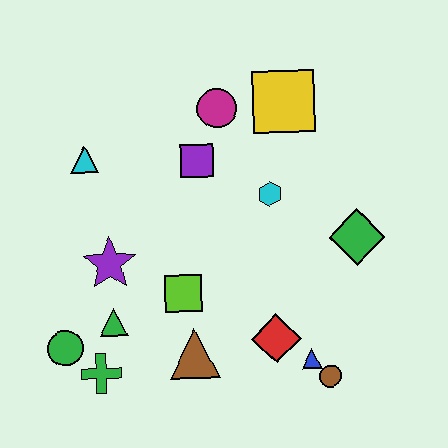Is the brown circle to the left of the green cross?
No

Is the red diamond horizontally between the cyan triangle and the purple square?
No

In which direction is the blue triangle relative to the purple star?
The blue triangle is to the right of the purple star.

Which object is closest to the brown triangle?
The lime square is closest to the brown triangle.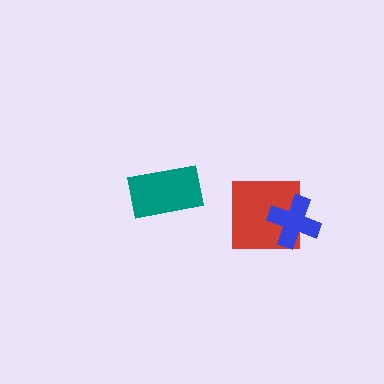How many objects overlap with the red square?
1 object overlaps with the red square.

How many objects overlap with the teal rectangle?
0 objects overlap with the teal rectangle.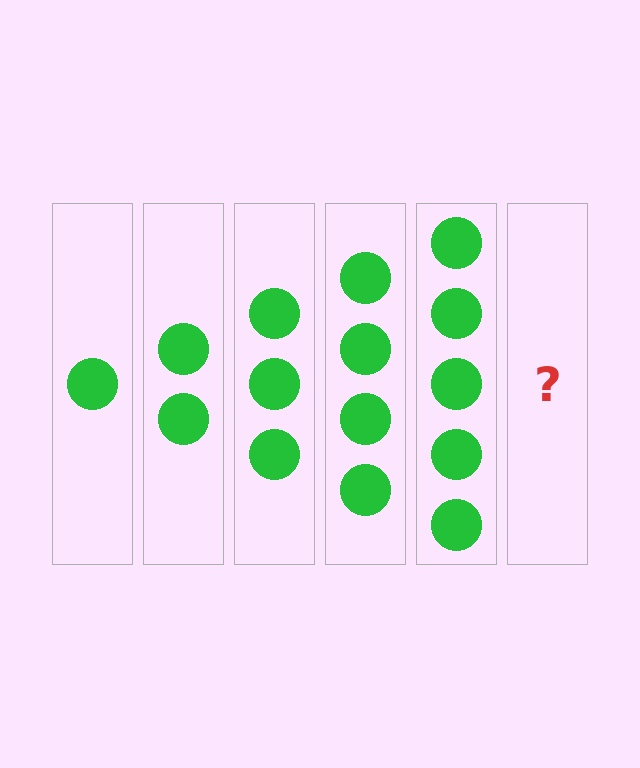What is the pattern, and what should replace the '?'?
The pattern is that each step adds one more circle. The '?' should be 6 circles.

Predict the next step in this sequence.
The next step is 6 circles.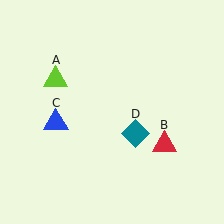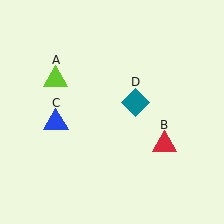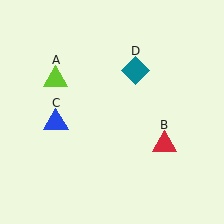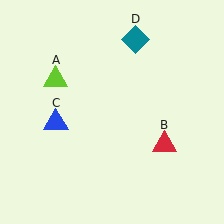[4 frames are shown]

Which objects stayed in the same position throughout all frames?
Lime triangle (object A) and red triangle (object B) and blue triangle (object C) remained stationary.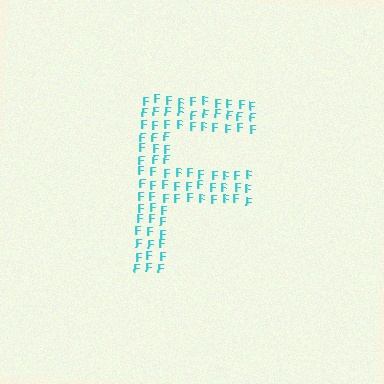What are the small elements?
The small elements are letter F's.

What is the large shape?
The large shape is the letter F.